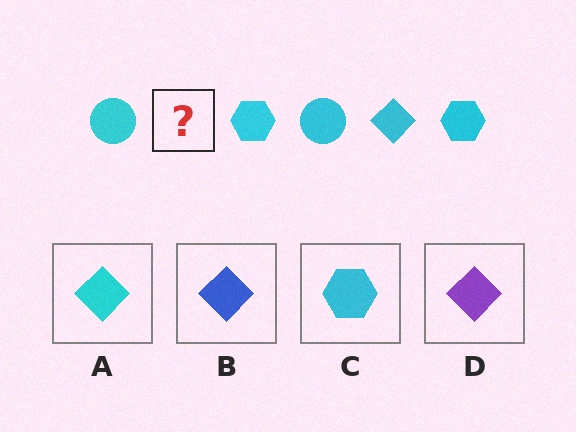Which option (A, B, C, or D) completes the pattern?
A.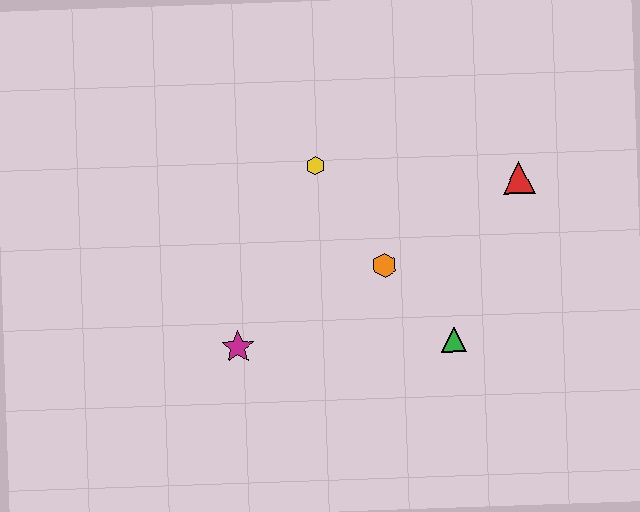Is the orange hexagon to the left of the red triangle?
Yes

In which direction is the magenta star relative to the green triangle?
The magenta star is to the left of the green triangle.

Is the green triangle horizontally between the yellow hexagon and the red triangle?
Yes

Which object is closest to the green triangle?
The orange hexagon is closest to the green triangle.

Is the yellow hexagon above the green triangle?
Yes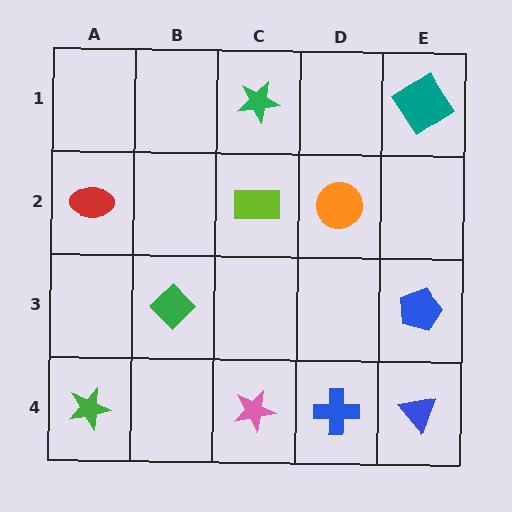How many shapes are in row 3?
2 shapes.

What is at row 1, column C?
A green star.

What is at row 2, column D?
An orange circle.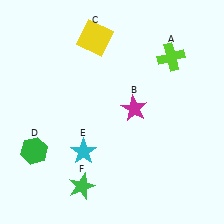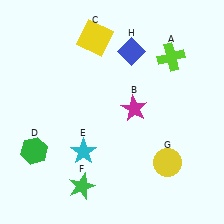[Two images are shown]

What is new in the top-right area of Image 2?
A blue diamond (H) was added in the top-right area of Image 2.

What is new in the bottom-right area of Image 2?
A yellow circle (G) was added in the bottom-right area of Image 2.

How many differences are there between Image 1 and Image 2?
There are 2 differences between the two images.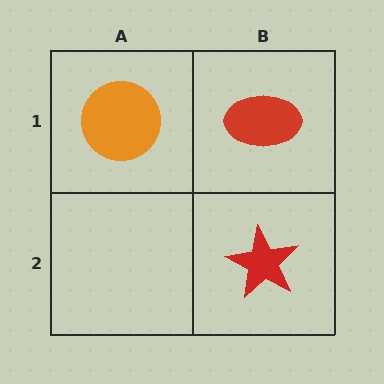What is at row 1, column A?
An orange circle.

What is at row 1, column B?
A red ellipse.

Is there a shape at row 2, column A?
No, that cell is empty.